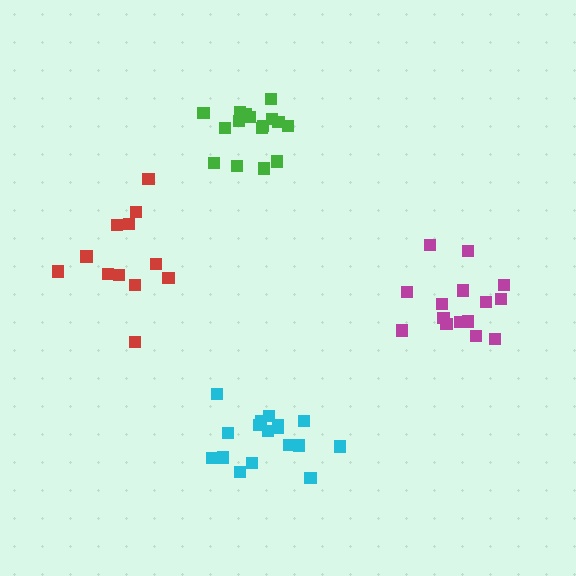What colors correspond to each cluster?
The clusters are colored: cyan, magenta, green, red.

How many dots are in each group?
Group 1: 18 dots, Group 2: 15 dots, Group 3: 16 dots, Group 4: 12 dots (61 total).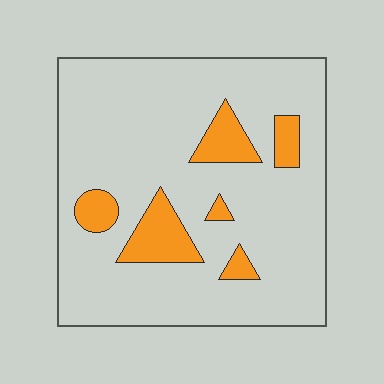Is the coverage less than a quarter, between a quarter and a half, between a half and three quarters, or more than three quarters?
Less than a quarter.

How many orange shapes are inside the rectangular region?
6.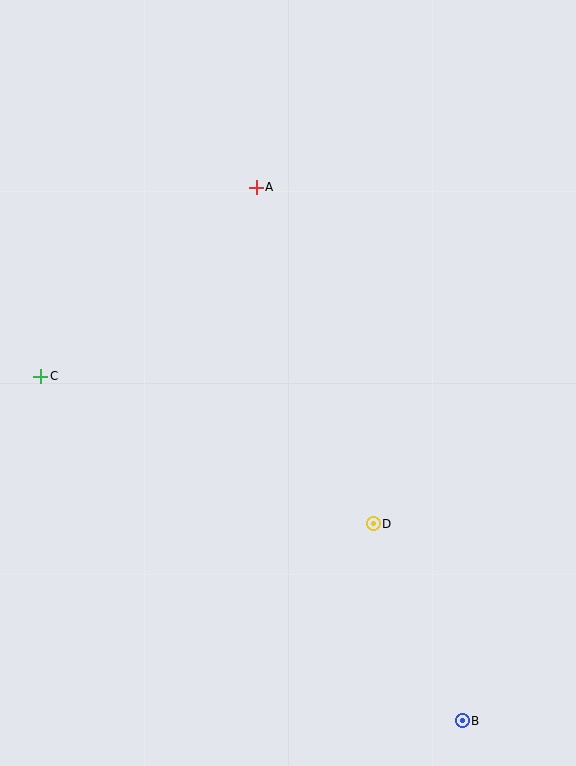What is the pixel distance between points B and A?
The distance between B and A is 572 pixels.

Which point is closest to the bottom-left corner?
Point C is closest to the bottom-left corner.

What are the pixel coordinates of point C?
Point C is at (41, 376).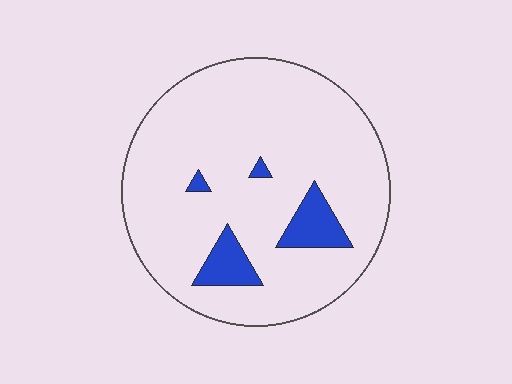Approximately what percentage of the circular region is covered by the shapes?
Approximately 10%.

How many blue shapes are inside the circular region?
4.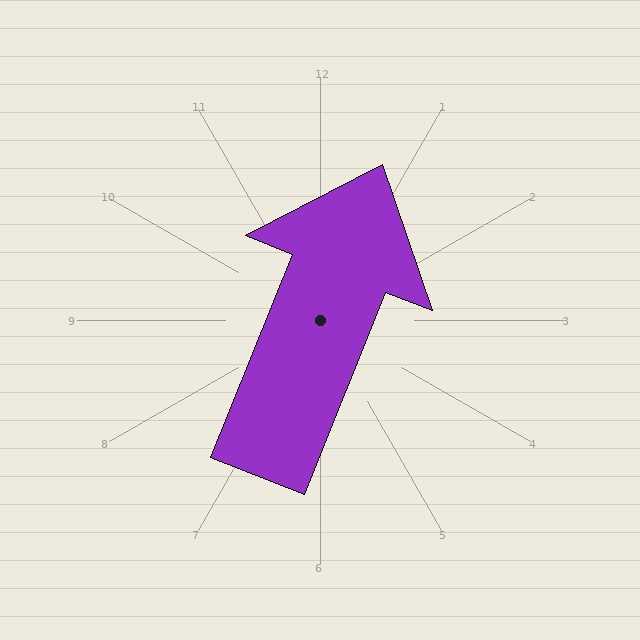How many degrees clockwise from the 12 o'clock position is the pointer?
Approximately 22 degrees.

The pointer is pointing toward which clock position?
Roughly 1 o'clock.